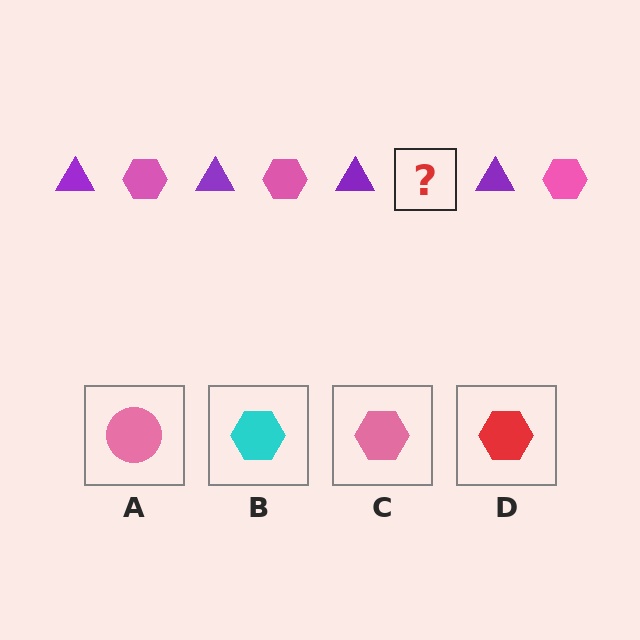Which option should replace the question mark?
Option C.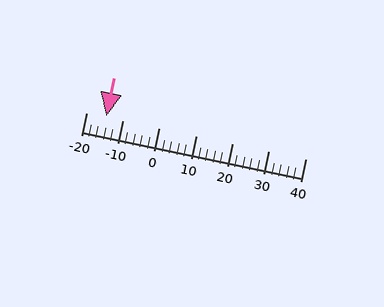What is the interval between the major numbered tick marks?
The major tick marks are spaced 10 units apart.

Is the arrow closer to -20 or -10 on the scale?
The arrow is closer to -10.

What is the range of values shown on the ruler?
The ruler shows values from -20 to 40.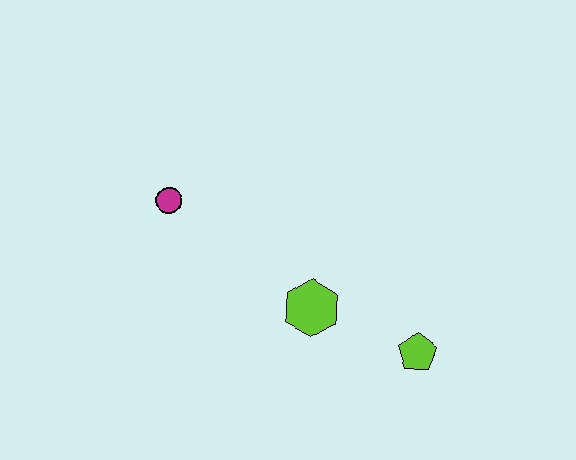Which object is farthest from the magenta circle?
The lime pentagon is farthest from the magenta circle.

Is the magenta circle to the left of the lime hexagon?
Yes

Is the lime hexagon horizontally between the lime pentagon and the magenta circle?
Yes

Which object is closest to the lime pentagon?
The lime hexagon is closest to the lime pentagon.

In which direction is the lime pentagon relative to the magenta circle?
The lime pentagon is to the right of the magenta circle.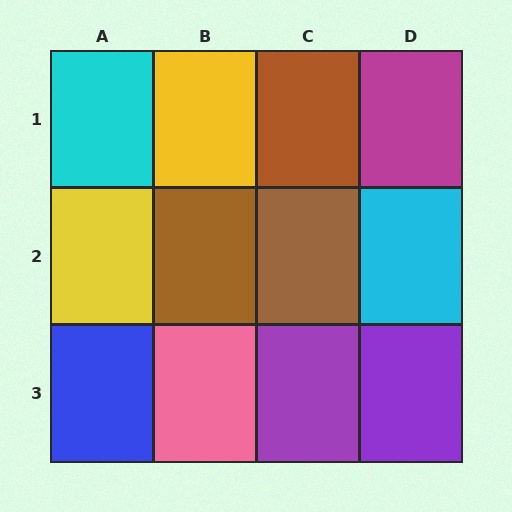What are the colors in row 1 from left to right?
Cyan, yellow, brown, magenta.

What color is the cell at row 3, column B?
Pink.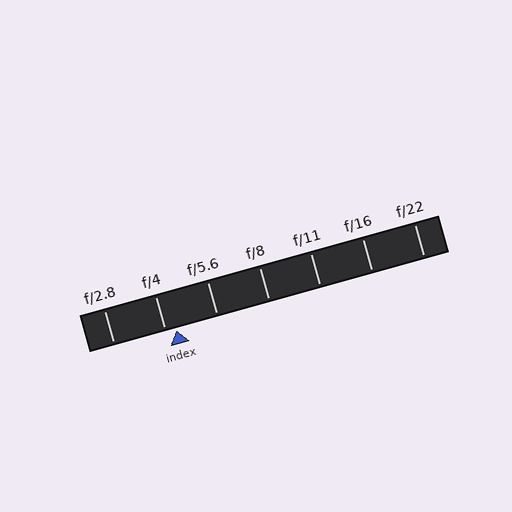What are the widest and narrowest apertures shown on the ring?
The widest aperture shown is f/2.8 and the narrowest is f/22.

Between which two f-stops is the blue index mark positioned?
The index mark is between f/4 and f/5.6.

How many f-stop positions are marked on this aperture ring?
There are 7 f-stop positions marked.